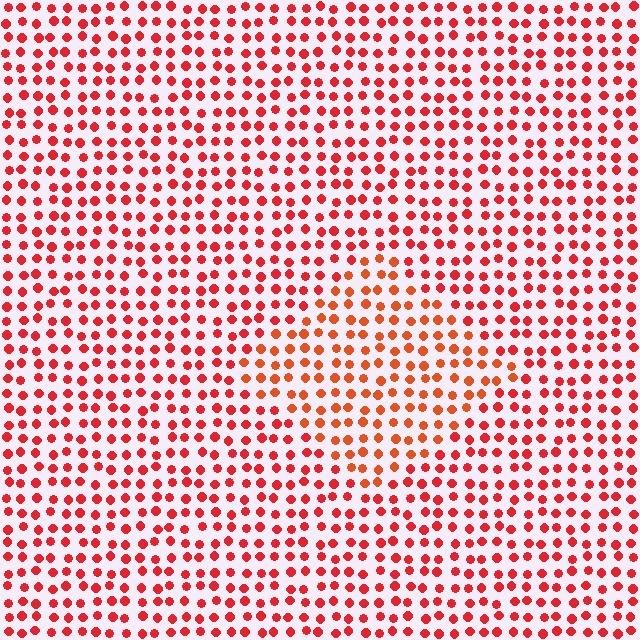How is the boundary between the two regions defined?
The boundary is defined purely by a slight shift in hue (about 19 degrees). Spacing, size, and orientation are identical on both sides.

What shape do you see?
I see a diamond.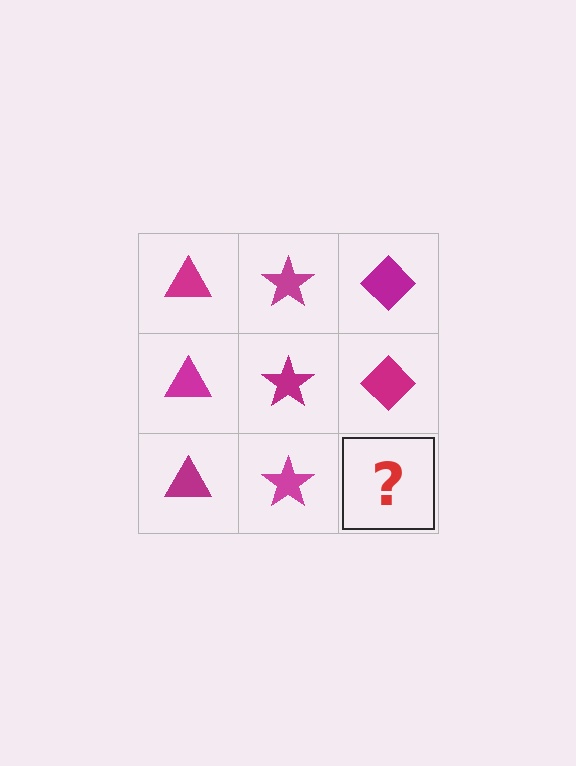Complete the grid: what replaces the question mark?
The question mark should be replaced with a magenta diamond.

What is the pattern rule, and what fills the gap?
The rule is that each column has a consistent shape. The gap should be filled with a magenta diamond.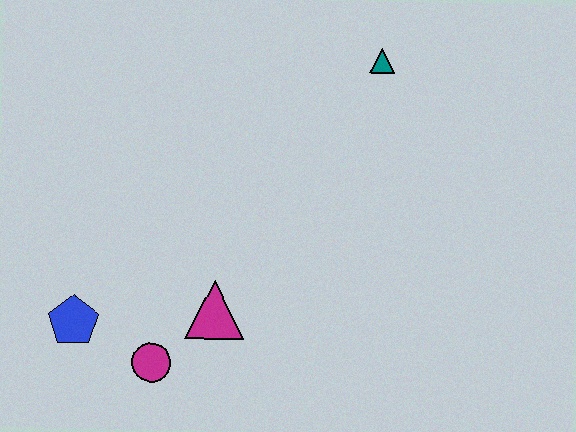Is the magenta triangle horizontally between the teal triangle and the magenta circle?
Yes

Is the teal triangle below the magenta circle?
No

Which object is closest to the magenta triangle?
The magenta circle is closest to the magenta triangle.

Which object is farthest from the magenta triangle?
The teal triangle is farthest from the magenta triangle.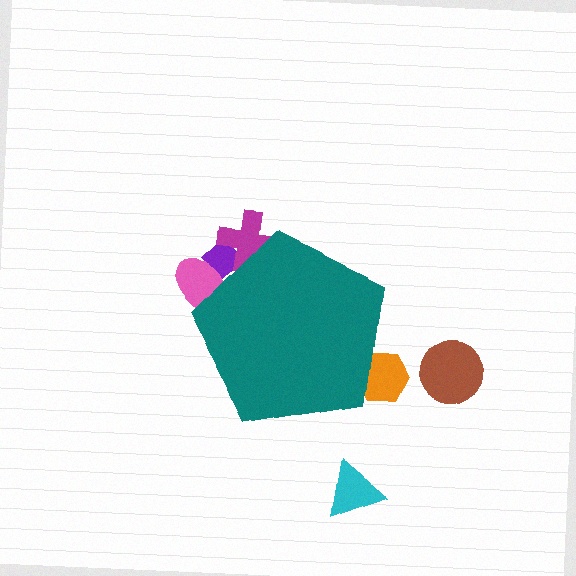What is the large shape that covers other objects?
A teal pentagon.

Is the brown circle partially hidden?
No, the brown circle is fully visible.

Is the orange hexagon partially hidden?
Yes, the orange hexagon is partially hidden behind the teal pentagon.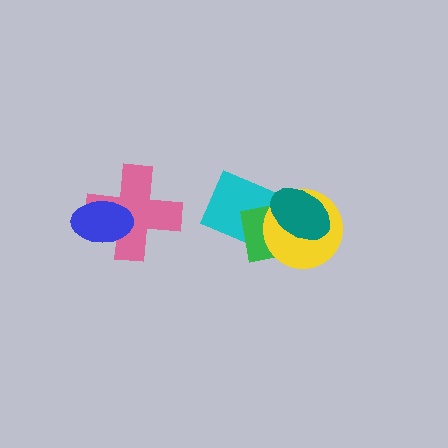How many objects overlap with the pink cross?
1 object overlaps with the pink cross.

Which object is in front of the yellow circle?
The teal ellipse is in front of the yellow circle.